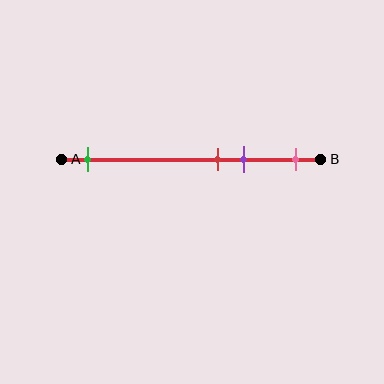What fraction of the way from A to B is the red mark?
The red mark is approximately 60% (0.6) of the way from A to B.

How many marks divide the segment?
There are 4 marks dividing the segment.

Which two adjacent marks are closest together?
The red and purple marks are the closest adjacent pair.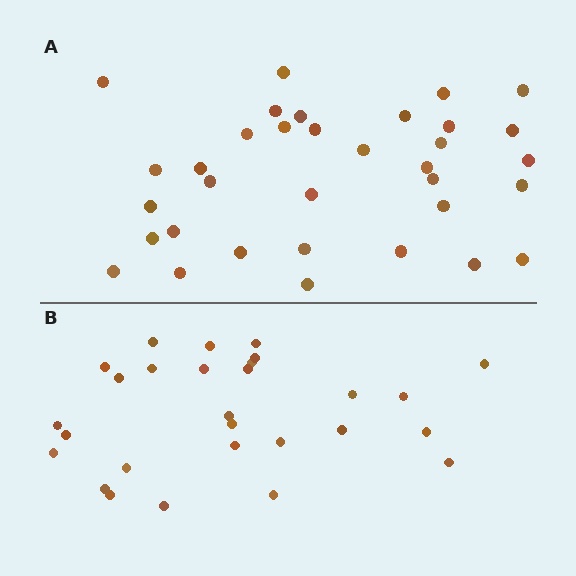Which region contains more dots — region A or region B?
Region A (the top region) has more dots.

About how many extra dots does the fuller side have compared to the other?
Region A has about 6 more dots than region B.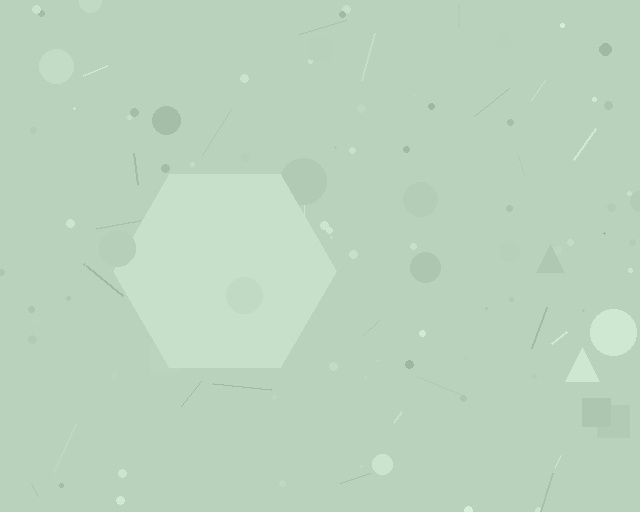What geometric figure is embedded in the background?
A hexagon is embedded in the background.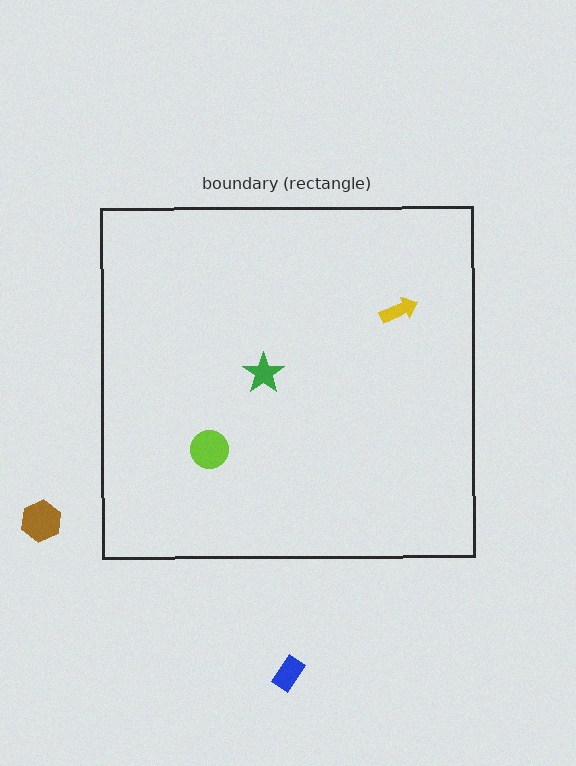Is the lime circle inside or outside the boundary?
Inside.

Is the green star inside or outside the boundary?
Inside.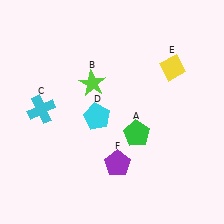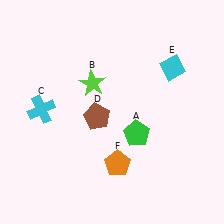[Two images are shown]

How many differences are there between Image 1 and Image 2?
There are 3 differences between the two images.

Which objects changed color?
D changed from cyan to brown. E changed from yellow to cyan. F changed from purple to orange.